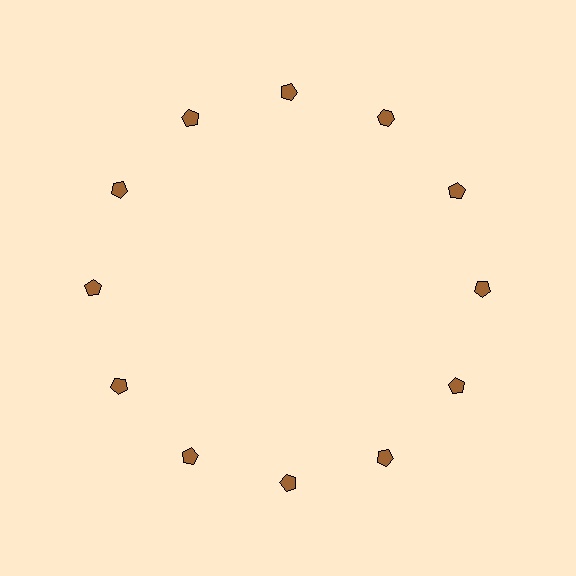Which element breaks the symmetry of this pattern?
The brown hexagon at roughly the 1 o'clock position breaks the symmetry. All other shapes are brown pentagons.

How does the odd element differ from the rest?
It has a different shape: hexagon instead of pentagon.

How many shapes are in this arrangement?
There are 12 shapes arranged in a ring pattern.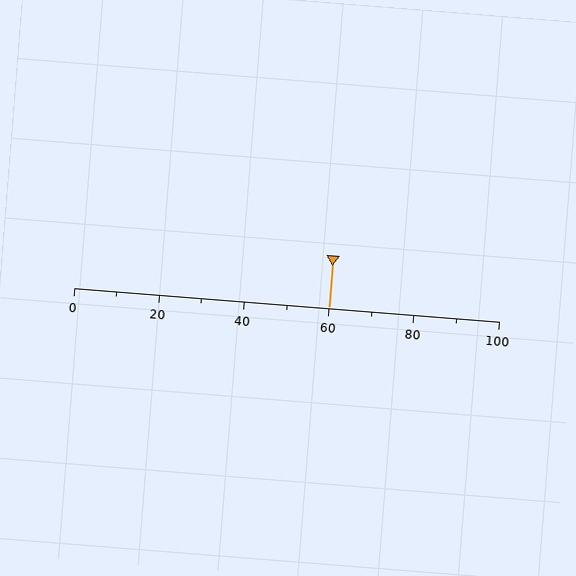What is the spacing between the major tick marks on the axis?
The major ticks are spaced 20 apart.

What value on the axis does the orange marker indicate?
The marker indicates approximately 60.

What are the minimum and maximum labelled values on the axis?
The axis runs from 0 to 100.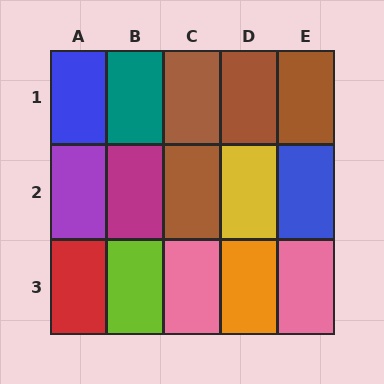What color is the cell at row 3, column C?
Pink.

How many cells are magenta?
1 cell is magenta.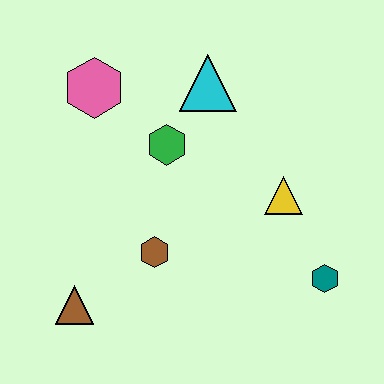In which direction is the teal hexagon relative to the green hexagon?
The teal hexagon is to the right of the green hexagon.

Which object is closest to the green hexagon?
The cyan triangle is closest to the green hexagon.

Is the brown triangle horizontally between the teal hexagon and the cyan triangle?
No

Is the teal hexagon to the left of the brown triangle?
No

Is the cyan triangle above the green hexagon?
Yes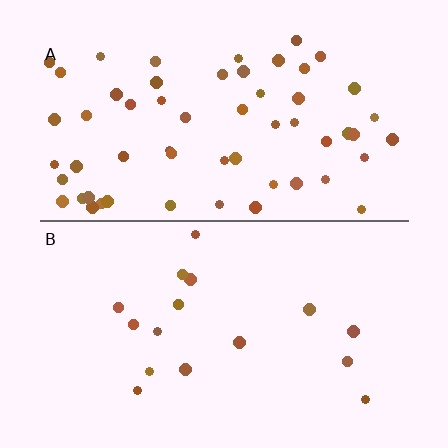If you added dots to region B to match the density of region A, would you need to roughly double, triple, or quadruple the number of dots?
Approximately quadruple.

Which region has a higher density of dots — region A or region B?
A (the top).